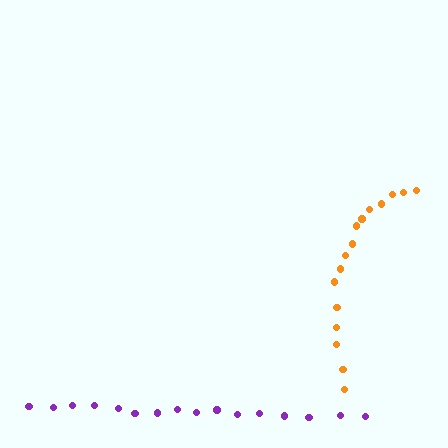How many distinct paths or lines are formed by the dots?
There are 2 distinct paths.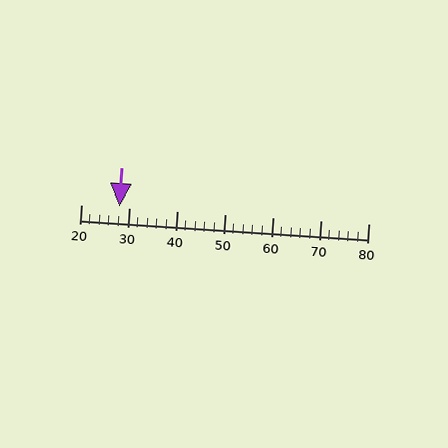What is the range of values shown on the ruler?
The ruler shows values from 20 to 80.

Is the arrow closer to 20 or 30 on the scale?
The arrow is closer to 30.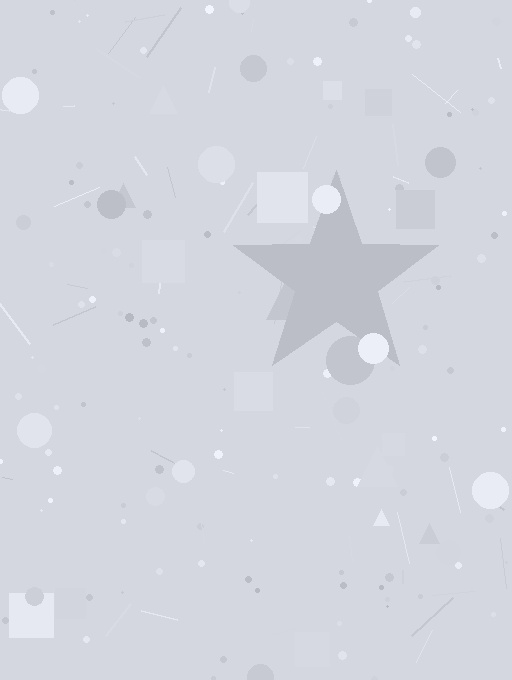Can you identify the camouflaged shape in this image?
The camouflaged shape is a star.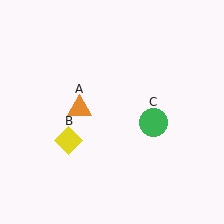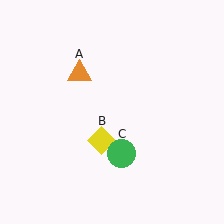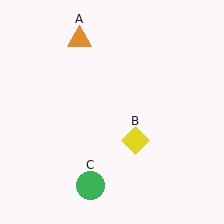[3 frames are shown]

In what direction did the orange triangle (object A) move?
The orange triangle (object A) moved up.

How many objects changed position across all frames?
3 objects changed position: orange triangle (object A), yellow diamond (object B), green circle (object C).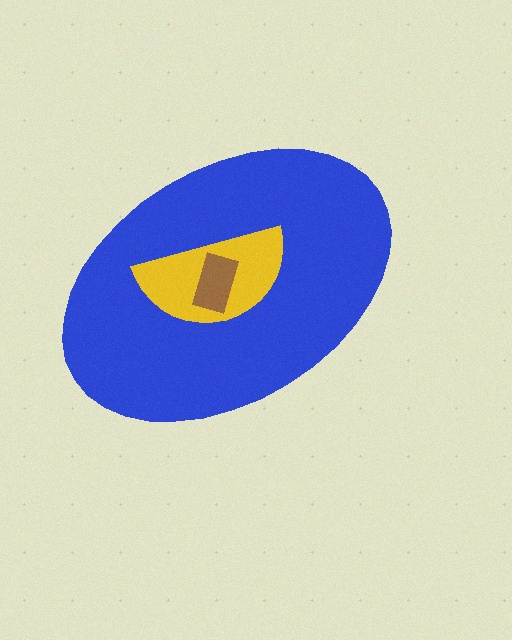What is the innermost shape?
The brown rectangle.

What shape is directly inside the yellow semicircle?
The brown rectangle.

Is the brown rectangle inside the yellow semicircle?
Yes.